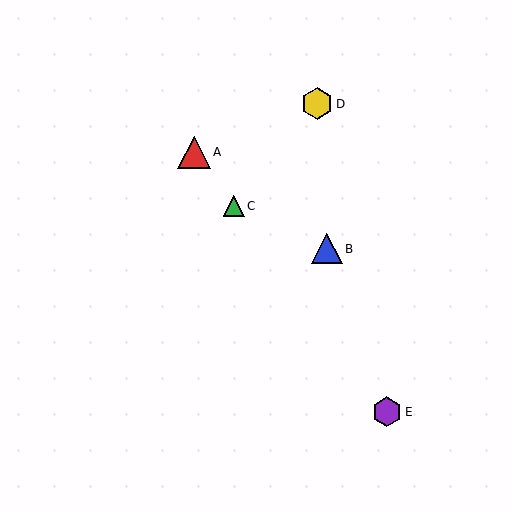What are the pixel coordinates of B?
Object B is at (327, 249).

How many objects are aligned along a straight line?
3 objects (A, C, E) are aligned along a straight line.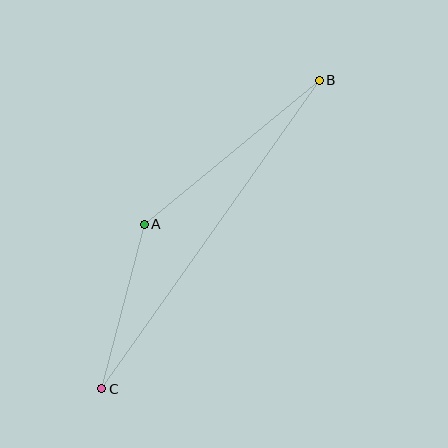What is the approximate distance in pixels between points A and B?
The distance between A and B is approximately 227 pixels.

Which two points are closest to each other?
Points A and C are closest to each other.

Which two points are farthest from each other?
Points B and C are farthest from each other.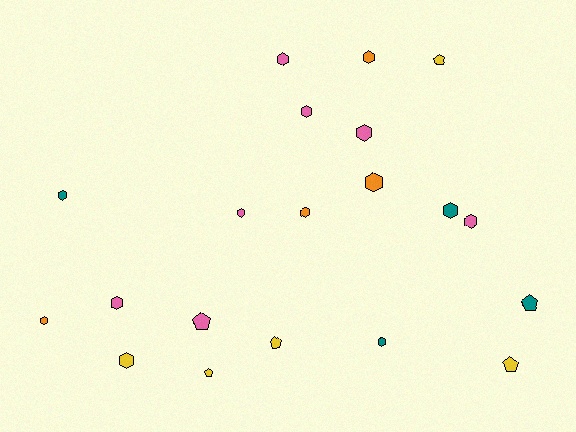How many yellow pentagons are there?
There are 4 yellow pentagons.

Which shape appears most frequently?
Hexagon, with 14 objects.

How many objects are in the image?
There are 20 objects.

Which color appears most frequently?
Pink, with 7 objects.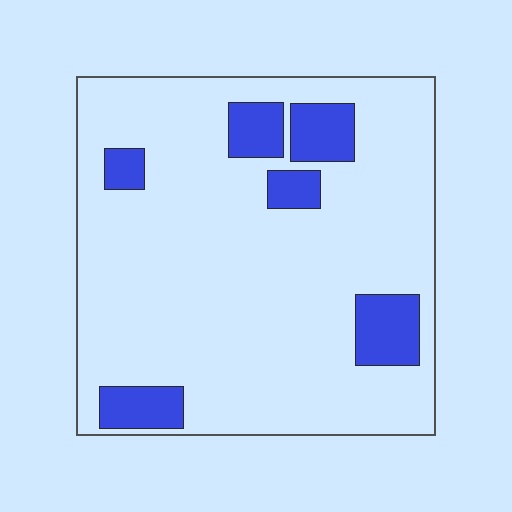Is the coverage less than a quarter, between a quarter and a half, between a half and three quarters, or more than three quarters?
Less than a quarter.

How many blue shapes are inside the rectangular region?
6.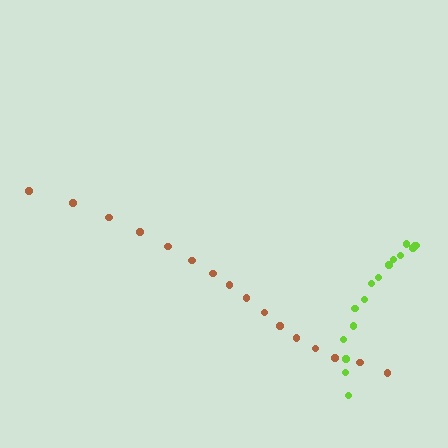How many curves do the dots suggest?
There are 2 distinct paths.